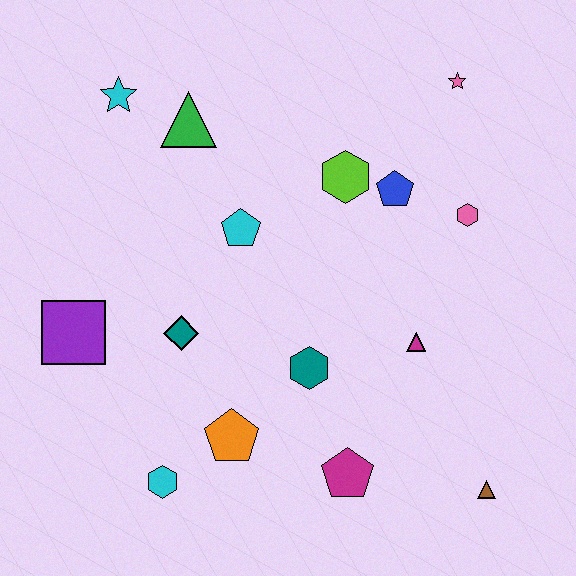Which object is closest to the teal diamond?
The purple square is closest to the teal diamond.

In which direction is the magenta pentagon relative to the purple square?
The magenta pentagon is to the right of the purple square.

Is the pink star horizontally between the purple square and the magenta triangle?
No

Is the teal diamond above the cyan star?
No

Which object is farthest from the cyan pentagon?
The brown triangle is farthest from the cyan pentagon.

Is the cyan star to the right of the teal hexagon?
No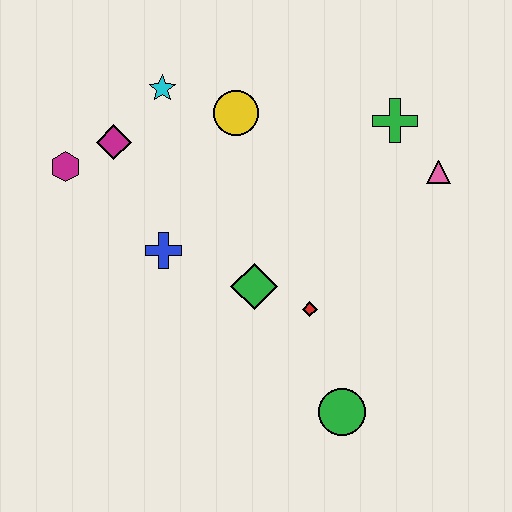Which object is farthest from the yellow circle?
The green circle is farthest from the yellow circle.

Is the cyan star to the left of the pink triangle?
Yes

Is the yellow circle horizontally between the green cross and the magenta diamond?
Yes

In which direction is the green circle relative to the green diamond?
The green circle is below the green diamond.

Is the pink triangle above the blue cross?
Yes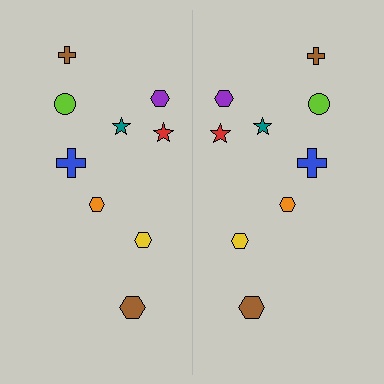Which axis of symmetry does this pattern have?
The pattern has a vertical axis of symmetry running through the center of the image.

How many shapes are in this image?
There are 18 shapes in this image.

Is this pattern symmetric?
Yes, this pattern has bilateral (reflection) symmetry.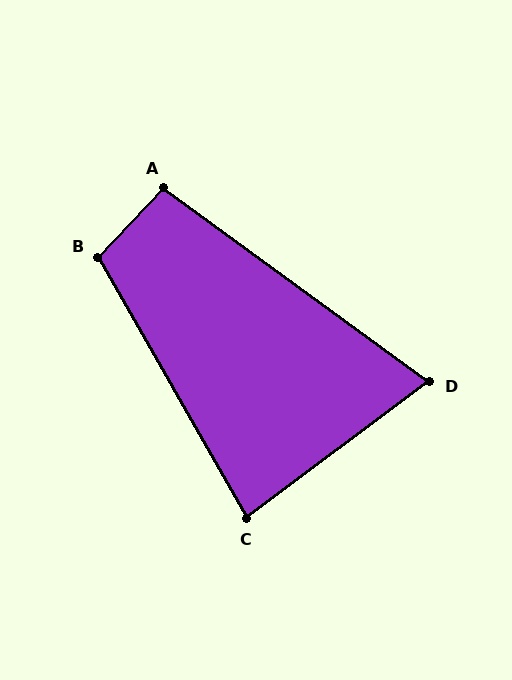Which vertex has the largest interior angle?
B, at approximately 107 degrees.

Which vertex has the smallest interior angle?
D, at approximately 73 degrees.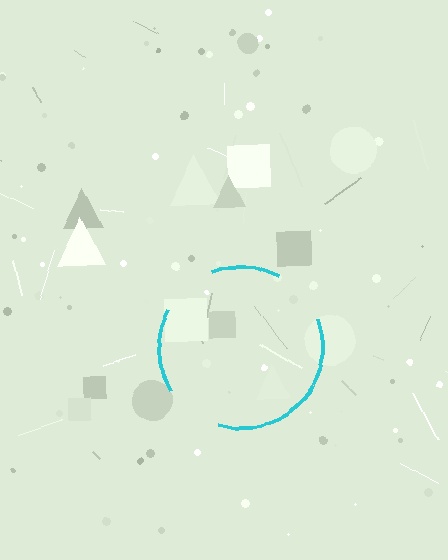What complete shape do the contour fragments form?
The contour fragments form a circle.